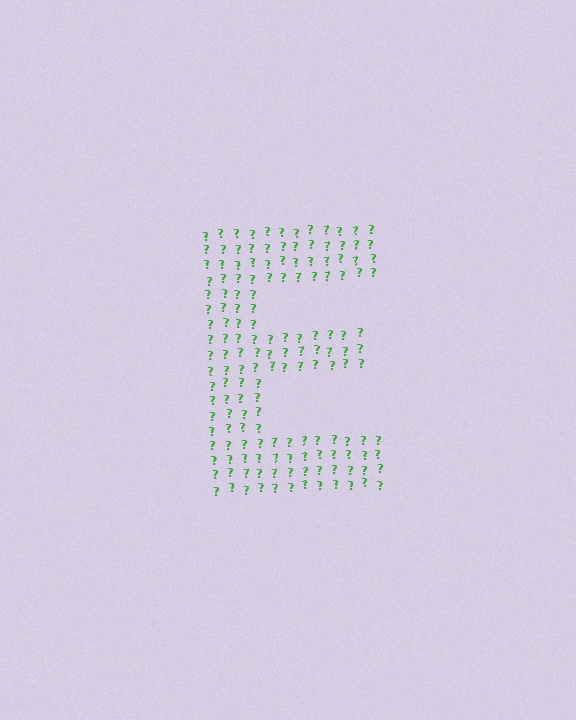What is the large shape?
The large shape is the letter E.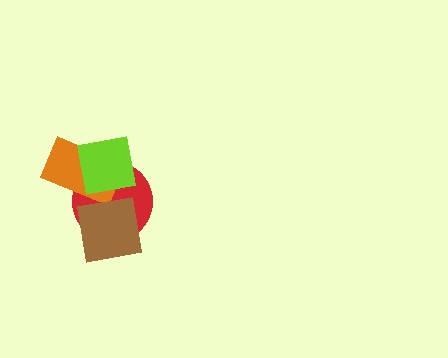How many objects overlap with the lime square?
2 objects overlap with the lime square.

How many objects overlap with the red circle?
3 objects overlap with the red circle.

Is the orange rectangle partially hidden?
Yes, it is partially covered by another shape.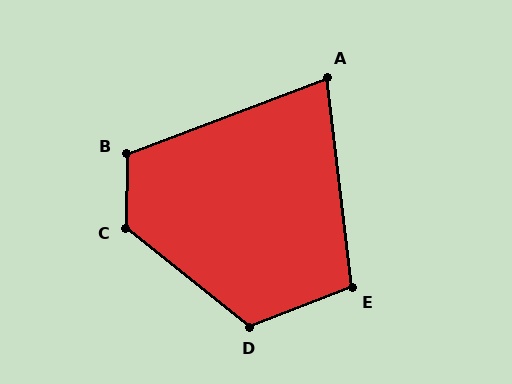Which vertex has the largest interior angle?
C, at approximately 128 degrees.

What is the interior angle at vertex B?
Approximately 111 degrees (obtuse).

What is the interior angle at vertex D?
Approximately 120 degrees (obtuse).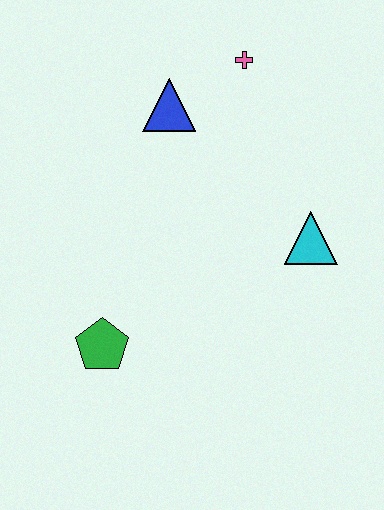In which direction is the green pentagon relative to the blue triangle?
The green pentagon is below the blue triangle.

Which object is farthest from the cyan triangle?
The green pentagon is farthest from the cyan triangle.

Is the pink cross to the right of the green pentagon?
Yes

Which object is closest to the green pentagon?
The cyan triangle is closest to the green pentagon.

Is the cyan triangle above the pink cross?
No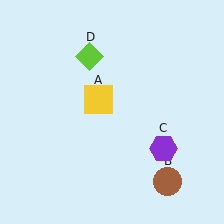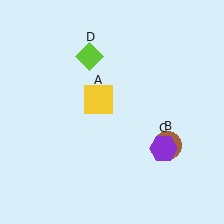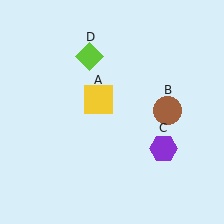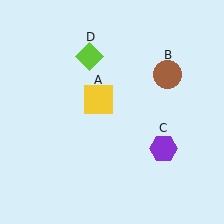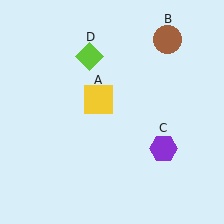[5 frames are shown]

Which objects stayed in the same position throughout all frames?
Yellow square (object A) and purple hexagon (object C) and lime diamond (object D) remained stationary.